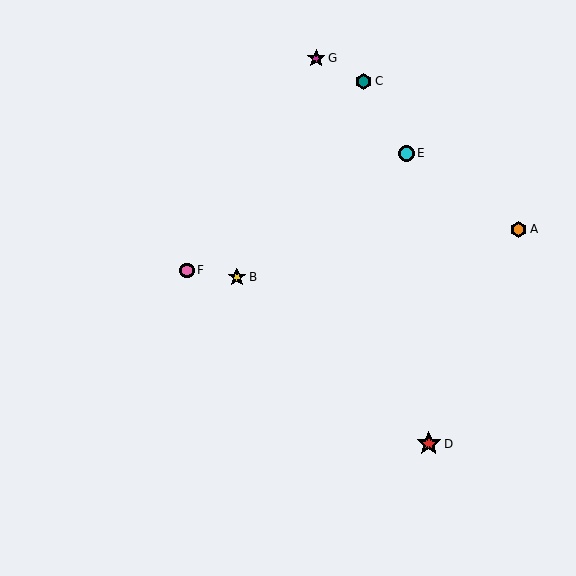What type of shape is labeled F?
Shape F is a pink circle.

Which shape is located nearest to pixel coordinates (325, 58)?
The magenta star (labeled G) at (316, 58) is nearest to that location.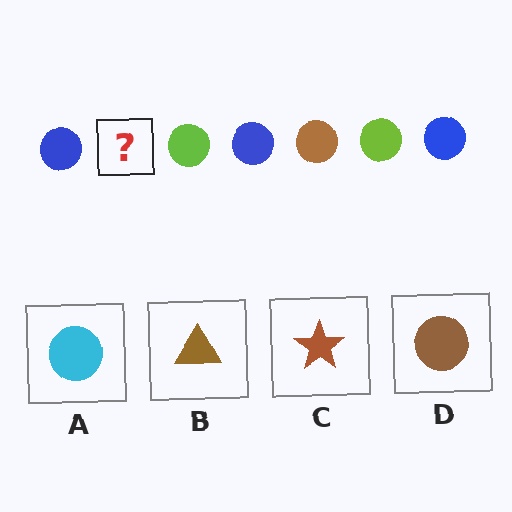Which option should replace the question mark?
Option D.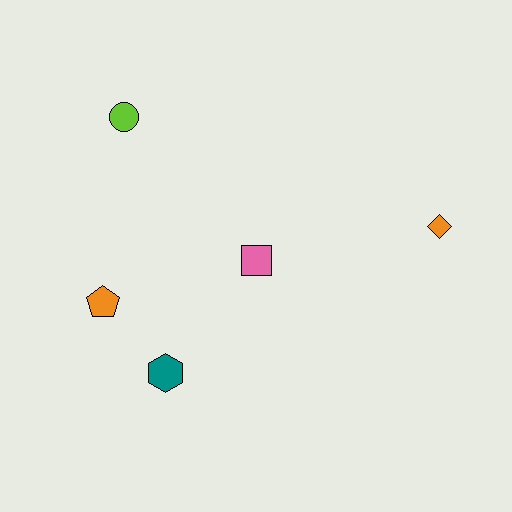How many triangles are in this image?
There are no triangles.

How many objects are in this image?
There are 5 objects.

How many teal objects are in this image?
There is 1 teal object.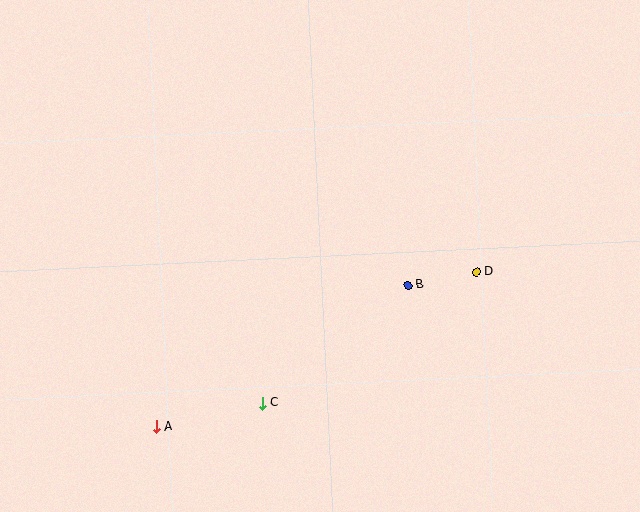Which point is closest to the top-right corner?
Point D is closest to the top-right corner.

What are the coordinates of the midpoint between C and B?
The midpoint between C and B is at (335, 344).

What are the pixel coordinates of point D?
Point D is at (476, 272).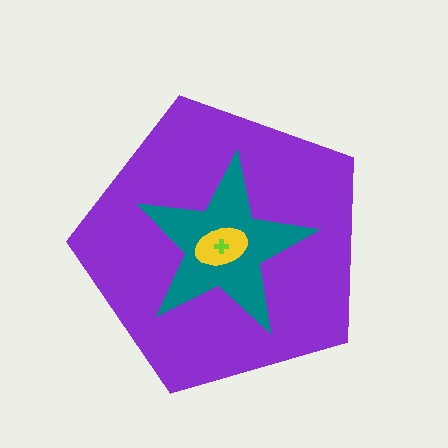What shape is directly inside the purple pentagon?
The teal star.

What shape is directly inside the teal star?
The yellow ellipse.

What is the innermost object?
The lime cross.